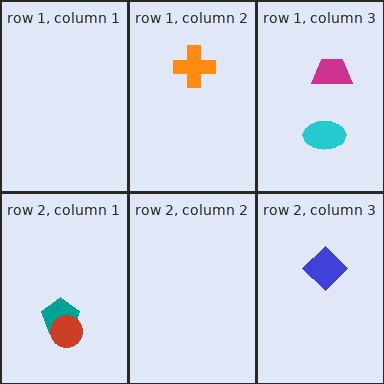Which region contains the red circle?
The row 2, column 1 region.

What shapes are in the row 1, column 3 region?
The cyan ellipse, the magenta trapezoid.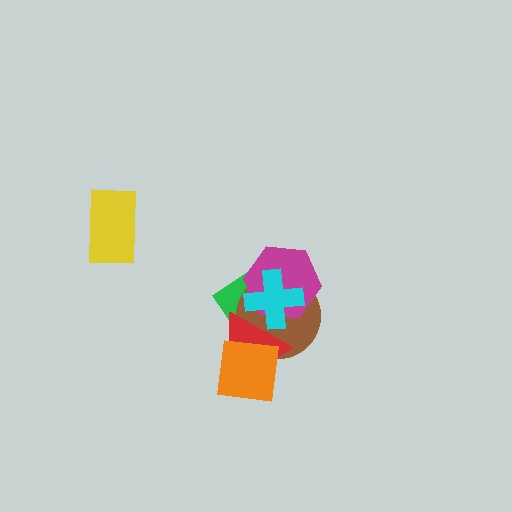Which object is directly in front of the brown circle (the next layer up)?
The red triangle is directly in front of the brown circle.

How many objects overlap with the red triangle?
5 objects overlap with the red triangle.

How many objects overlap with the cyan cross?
4 objects overlap with the cyan cross.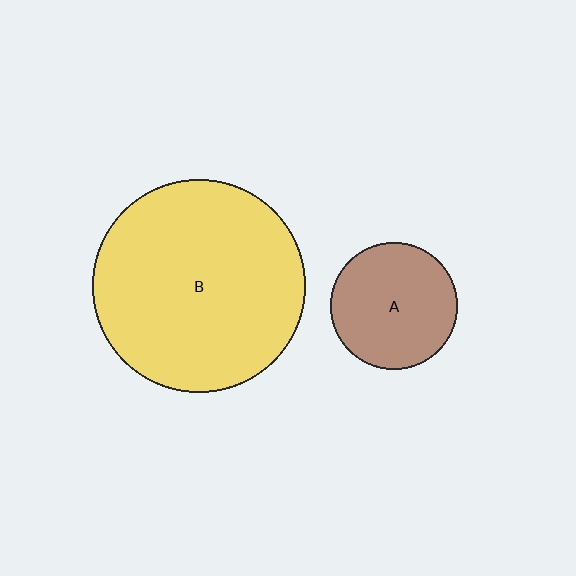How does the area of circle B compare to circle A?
Approximately 2.8 times.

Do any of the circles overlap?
No, none of the circles overlap.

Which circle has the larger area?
Circle B (yellow).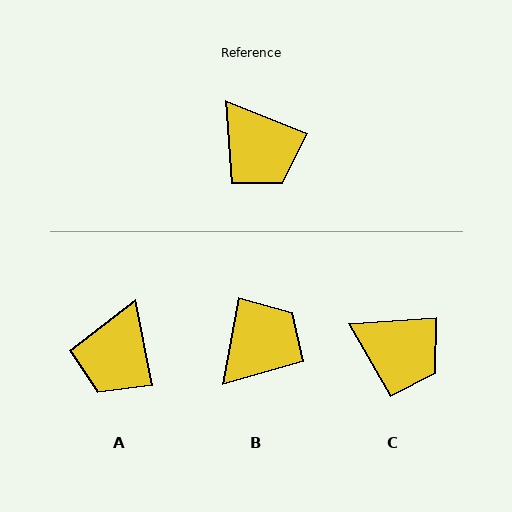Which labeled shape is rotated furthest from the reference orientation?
B, about 102 degrees away.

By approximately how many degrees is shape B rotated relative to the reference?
Approximately 102 degrees counter-clockwise.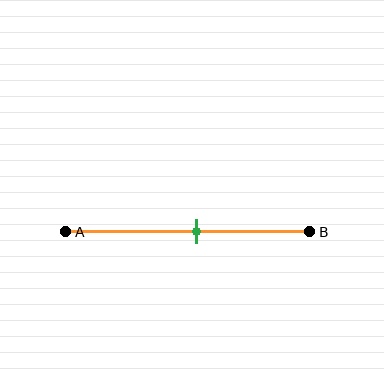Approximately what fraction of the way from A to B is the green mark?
The green mark is approximately 55% of the way from A to B.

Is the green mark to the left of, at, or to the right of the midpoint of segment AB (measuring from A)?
The green mark is to the right of the midpoint of segment AB.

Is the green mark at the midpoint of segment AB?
No, the mark is at about 55% from A, not at the 50% midpoint.